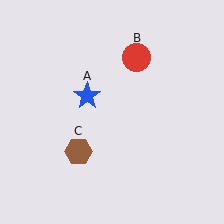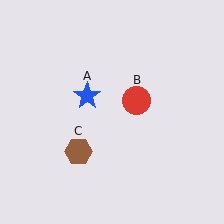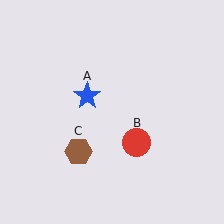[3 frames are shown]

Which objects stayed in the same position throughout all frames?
Blue star (object A) and brown hexagon (object C) remained stationary.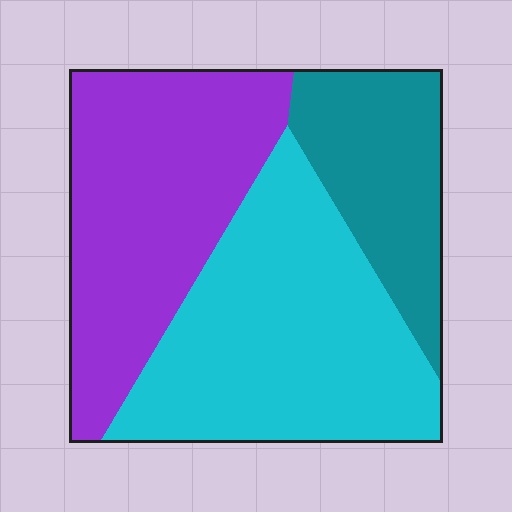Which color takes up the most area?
Cyan, at roughly 40%.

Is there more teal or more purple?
Purple.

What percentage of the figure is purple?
Purple takes up between a third and a half of the figure.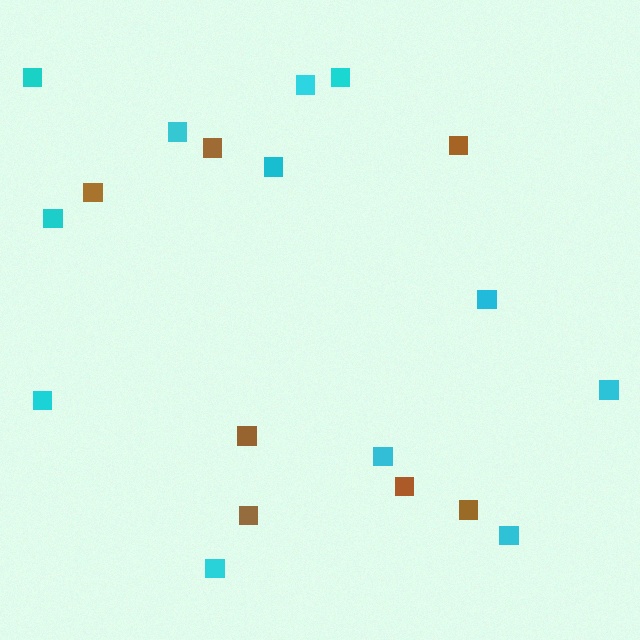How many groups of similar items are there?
There are 2 groups: one group of cyan squares (12) and one group of brown squares (7).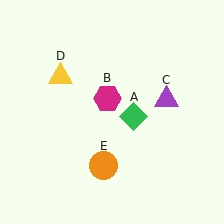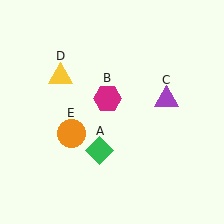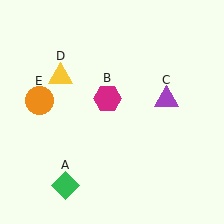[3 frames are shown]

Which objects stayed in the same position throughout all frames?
Magenta hexagon (object B) and purple triangle (object C) and yellow triangle (object D) remained stationary.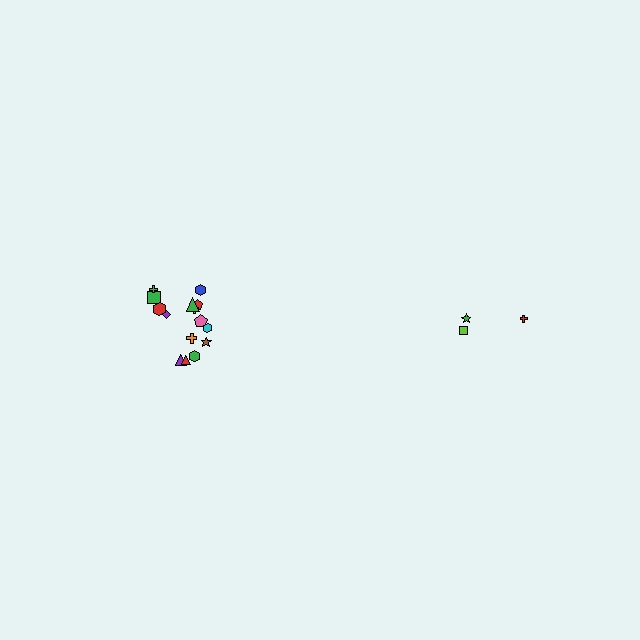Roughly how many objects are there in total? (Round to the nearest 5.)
Roughly 20 objects in total.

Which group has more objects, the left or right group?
The left group.